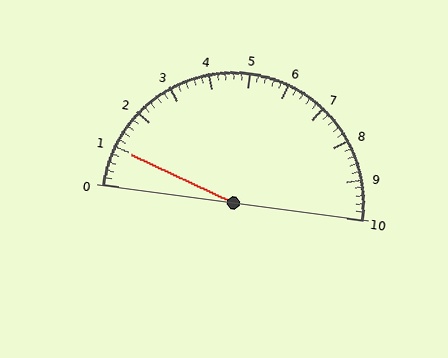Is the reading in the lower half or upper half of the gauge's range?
The reading is in the lower half of the range (0 to 10).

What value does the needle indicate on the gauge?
The needle indicates approximately 1.0.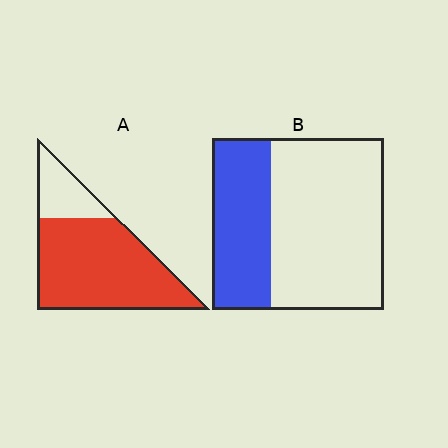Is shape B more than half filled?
No.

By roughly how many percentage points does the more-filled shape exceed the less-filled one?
By roughly 45 percentage points (A over B).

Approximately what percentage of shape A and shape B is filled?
A is approximately 80% and B is approximately 35%.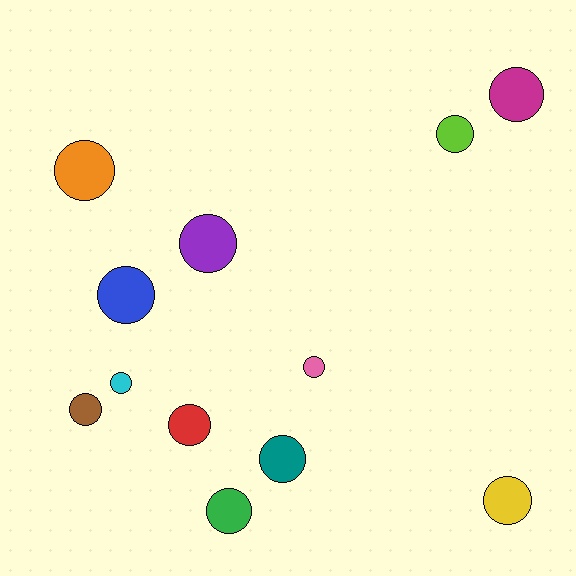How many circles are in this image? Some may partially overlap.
There are 12 circles.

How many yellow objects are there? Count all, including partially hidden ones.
There is 1 yellow object.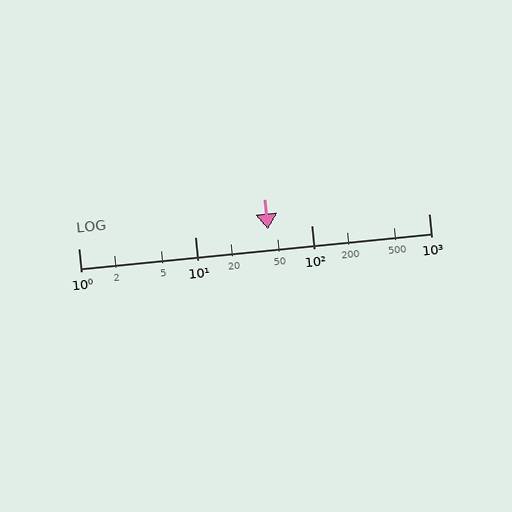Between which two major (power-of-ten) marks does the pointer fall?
The pointer is between 10 and 100.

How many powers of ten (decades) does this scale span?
The scale spans 3 decades, from 1 to 1000.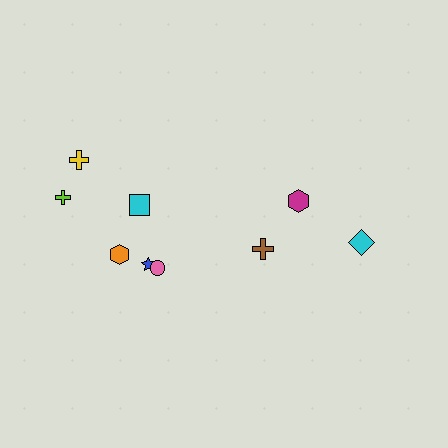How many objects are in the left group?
There are 6 objects.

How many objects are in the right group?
There are 3 objects.